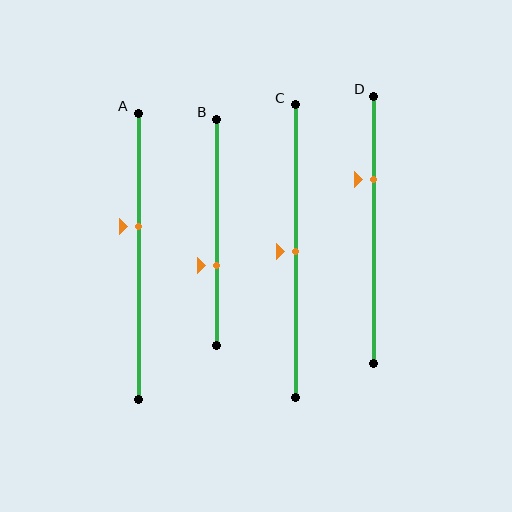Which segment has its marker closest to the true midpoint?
Segment C has its marker closest to the true midpoint.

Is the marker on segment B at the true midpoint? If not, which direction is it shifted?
No, the marker on segment B is shifted downward by about 15% of the segment length.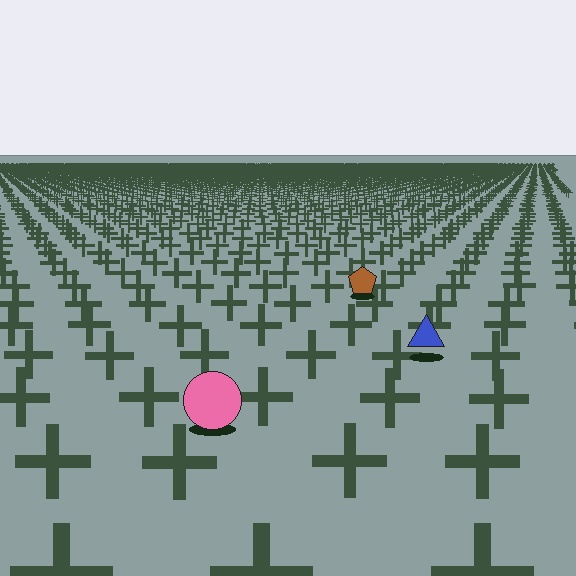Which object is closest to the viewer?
The pink circle is closest. The texture marks near it are larger and more spread out.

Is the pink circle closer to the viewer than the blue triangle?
Yes. The pink circle is closer — you can tell from the texture gradient: the ground texture is coarser near it.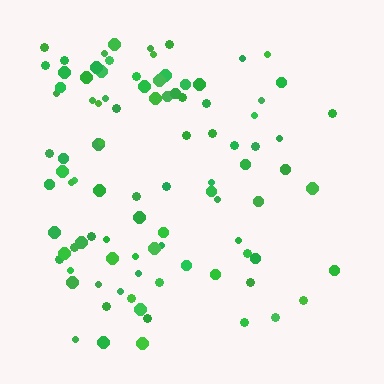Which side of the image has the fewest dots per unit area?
The right.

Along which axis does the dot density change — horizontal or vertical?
Horizontal.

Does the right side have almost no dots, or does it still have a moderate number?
Still a moderate number, just noticeably fewer than the left.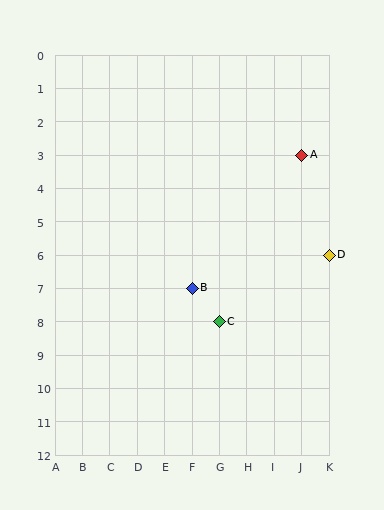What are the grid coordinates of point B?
Point B is at grid coordinates (F, 7).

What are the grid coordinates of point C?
Point C is at grid coordinates (G, 8).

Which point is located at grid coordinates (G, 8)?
Point C is at (G, 8).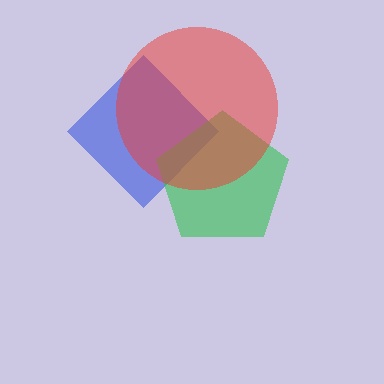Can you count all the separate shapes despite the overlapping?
Yes, there are 3 separate shapes.